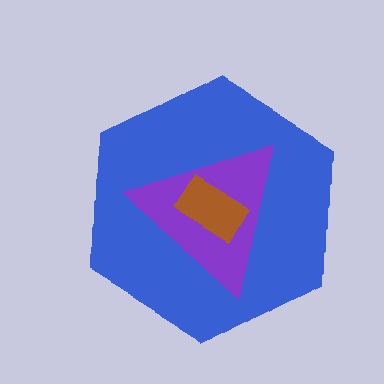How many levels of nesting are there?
3.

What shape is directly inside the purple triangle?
The brown rectangle.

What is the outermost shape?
The blue hexagon.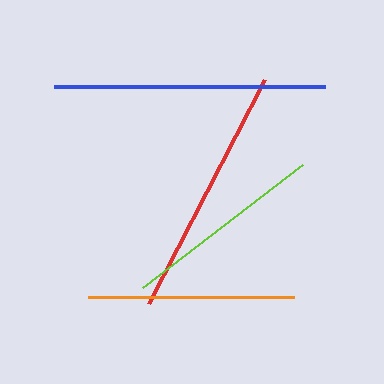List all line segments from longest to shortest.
From longest to shortest: blue, red, orange, lime.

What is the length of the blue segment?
The blue segment is approximately 270 pixels long.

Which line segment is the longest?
The blue line is the longest at approximately 270 pixels.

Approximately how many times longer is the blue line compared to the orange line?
The blue line is approximately 1.3 times the length of the orange line.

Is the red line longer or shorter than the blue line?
The blue line is longer than the red line.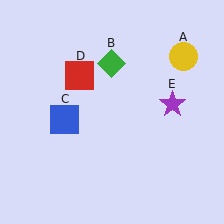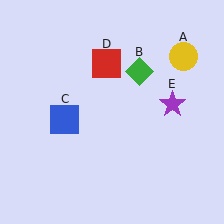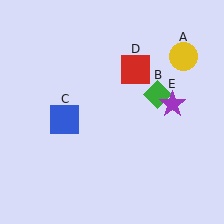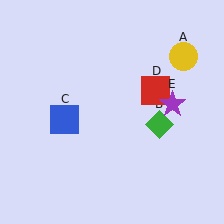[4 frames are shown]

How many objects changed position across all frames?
2 objects changed position: green diamond (object B), red square (object D).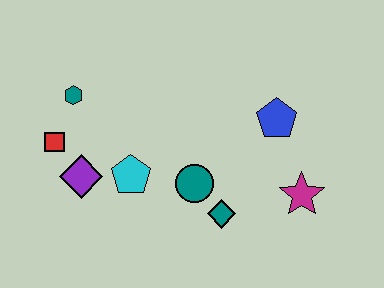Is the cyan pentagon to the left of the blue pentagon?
Yes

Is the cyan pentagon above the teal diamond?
Yes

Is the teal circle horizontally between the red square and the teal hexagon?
No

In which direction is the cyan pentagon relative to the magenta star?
The cyan pentagon is to the left of the magenta star.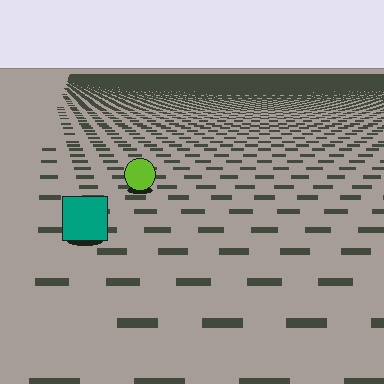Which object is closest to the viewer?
The teal square is closest. The texture marks near it are larger and more spread out.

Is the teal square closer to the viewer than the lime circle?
Yes. The teal square is closer — you can tell from the texture gradient: the ground texture is coarser near it.